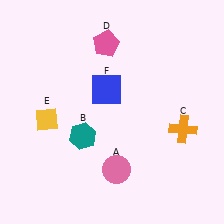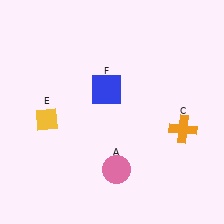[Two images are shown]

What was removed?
The teal hexagon (B), the pink pentagon (D) were removed in Image 2.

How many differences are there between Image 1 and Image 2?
There are 2 differences between the two images.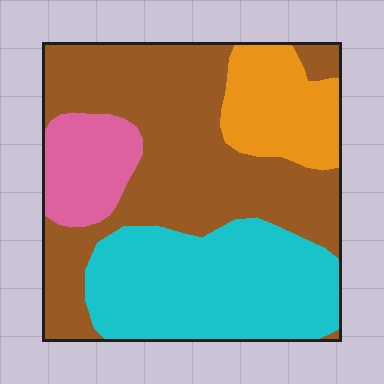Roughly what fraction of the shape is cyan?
Cyan takes up about one third (1/3) of the shape.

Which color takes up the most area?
Brown, at roughly 45%.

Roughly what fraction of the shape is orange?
Orange takes up less than a quarter of the shape.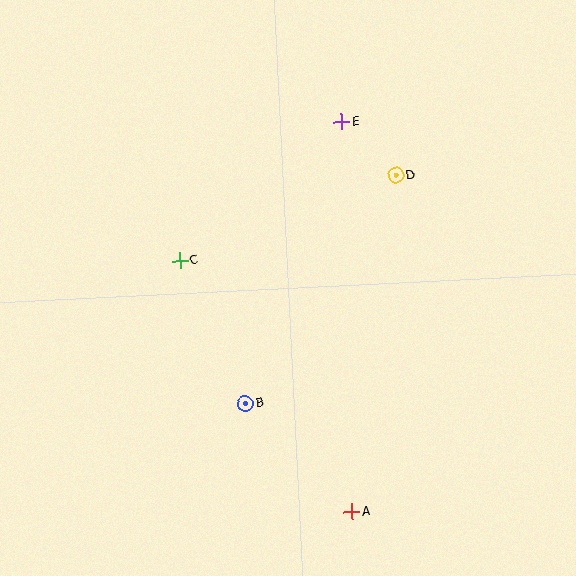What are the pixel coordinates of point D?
Point D is at (396, 175).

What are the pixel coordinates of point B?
Point B is at (246, 404).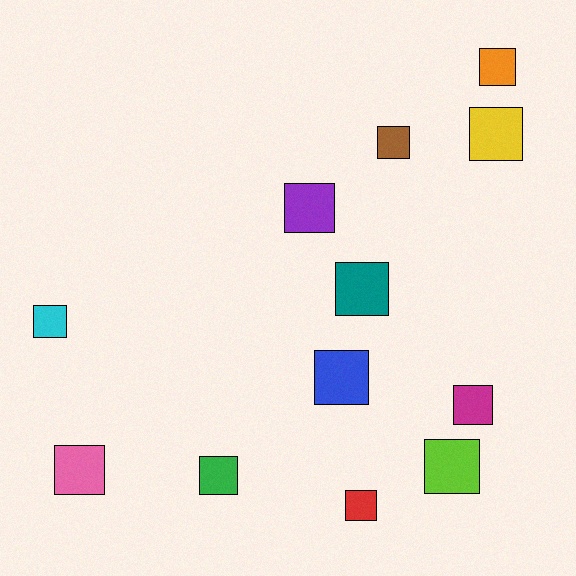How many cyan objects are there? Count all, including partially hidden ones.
There is 1 cyan object.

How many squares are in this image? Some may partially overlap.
There are 12 squares.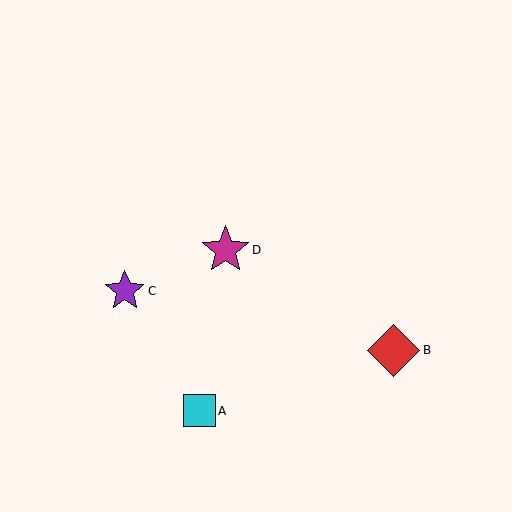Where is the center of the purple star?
The center of the purple star is at (125, 291).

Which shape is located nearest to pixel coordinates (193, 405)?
The cyan square (labeled A) at (199, 411) is nearest to that location.